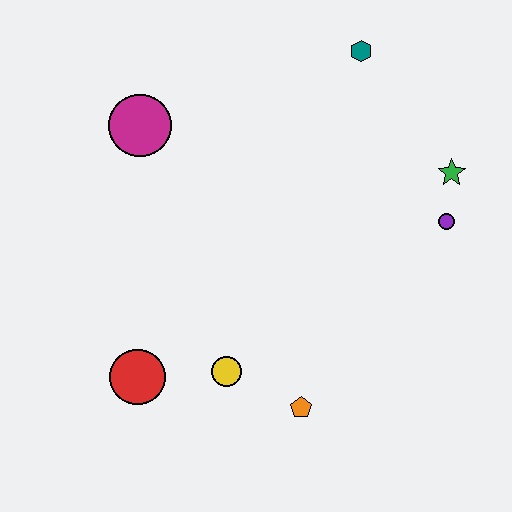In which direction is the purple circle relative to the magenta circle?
The purple circle is to the right of the magenta circle.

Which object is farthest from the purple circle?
The red circle is farthest from the purple circle.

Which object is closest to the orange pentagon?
The yellow circle is closest to the orange pentagon.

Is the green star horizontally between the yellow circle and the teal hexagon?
No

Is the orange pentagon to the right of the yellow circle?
Yes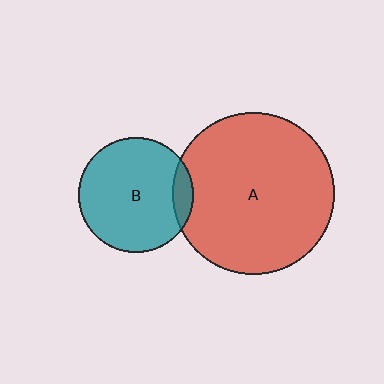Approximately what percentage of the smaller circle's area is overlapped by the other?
Approximately 10%.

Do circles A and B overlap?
Yes.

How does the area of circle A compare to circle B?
Approximately 2.0 times.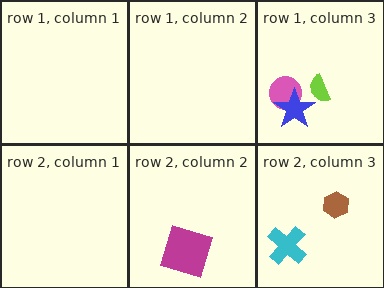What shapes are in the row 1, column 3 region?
The pink circle, the lime semicircle, the blue star.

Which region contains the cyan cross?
The row 2, column 3 region.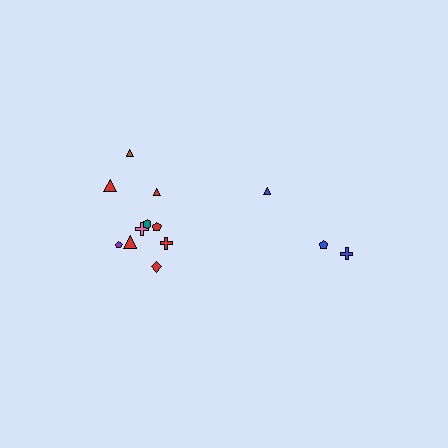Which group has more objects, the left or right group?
The left group.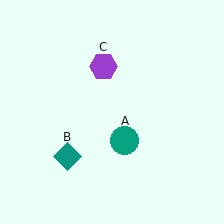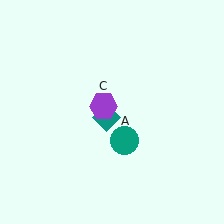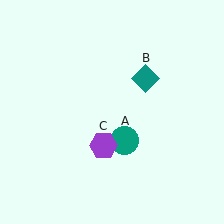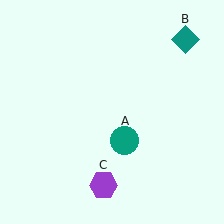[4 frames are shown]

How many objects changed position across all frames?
2 objects changed position: teal diamond (object B), purple hexagon (object C).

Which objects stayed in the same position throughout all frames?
Teal circle (object A) remained stationary.